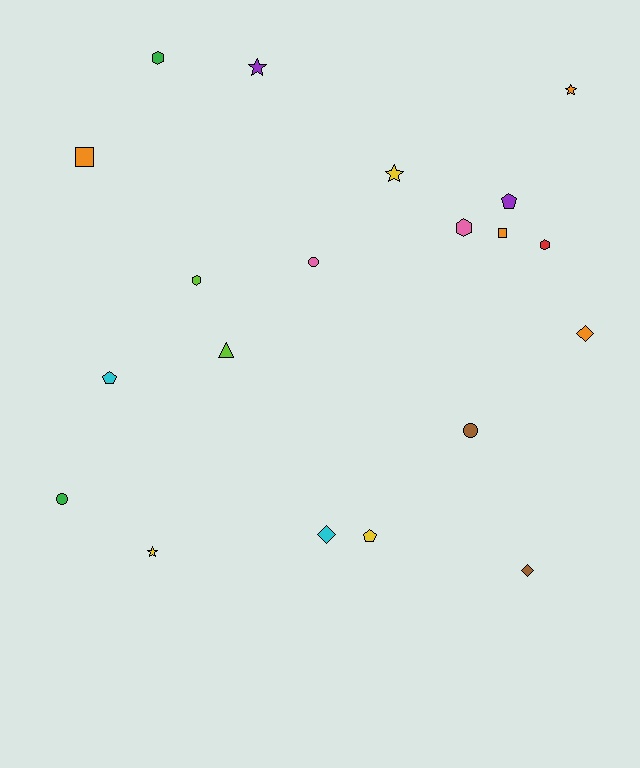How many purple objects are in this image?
There are 2 purple objects.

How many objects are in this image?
There are 20 objects.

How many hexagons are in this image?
There are 4 hexagons.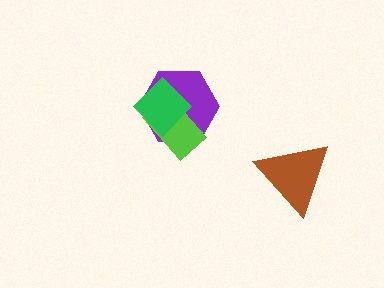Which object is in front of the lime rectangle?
The green diamond is in front of the lime rectangle.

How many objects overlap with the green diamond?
2 objects overlap with the green diamond.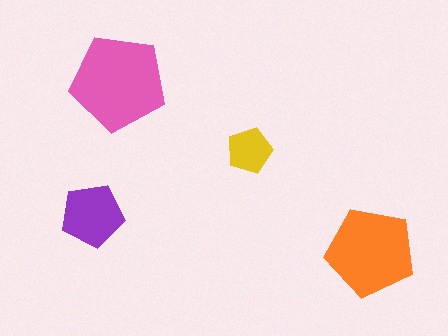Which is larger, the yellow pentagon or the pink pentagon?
The pink one.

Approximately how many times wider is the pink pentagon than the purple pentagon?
About 1.5 times wider.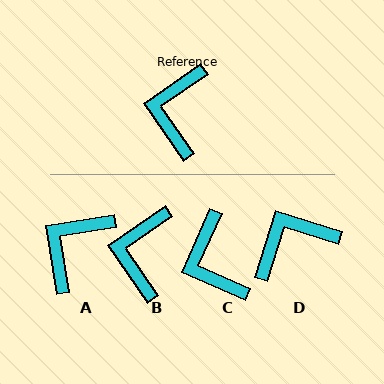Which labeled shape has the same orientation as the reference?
B.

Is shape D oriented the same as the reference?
No, it is off by about 52 degrees.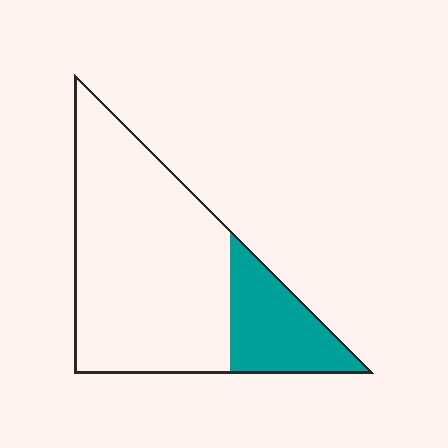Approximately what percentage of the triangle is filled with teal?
Approximately 25%.